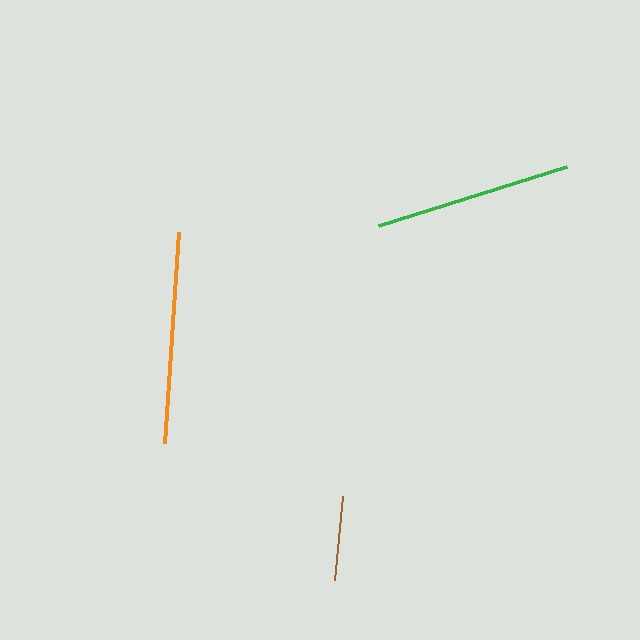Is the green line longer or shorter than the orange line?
The orange line is longer than the green line.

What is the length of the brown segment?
The brown segment is approximately 85 pixels long.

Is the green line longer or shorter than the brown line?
The green line is longer than the brown line.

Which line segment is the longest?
The orange line is the longest at approximately 211 pixels.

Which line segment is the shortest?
The brown line is the shortest at approximately 85 pixels.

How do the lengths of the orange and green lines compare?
The orange and green lines are approximately the same length.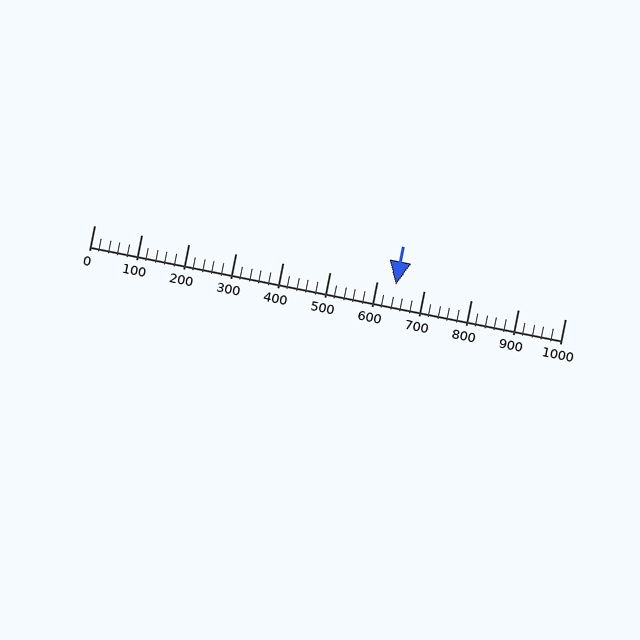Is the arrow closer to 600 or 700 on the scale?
The arrow is closer to 600.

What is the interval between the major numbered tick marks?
The major tick marks are spaced 100 units apart.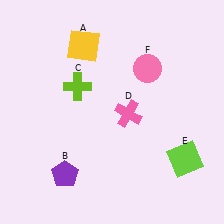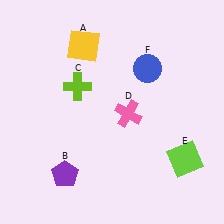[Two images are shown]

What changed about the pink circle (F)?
In Image 1, F is pink. In Image 2, it changed to blue.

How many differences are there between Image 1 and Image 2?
There is 1 difference between the two images.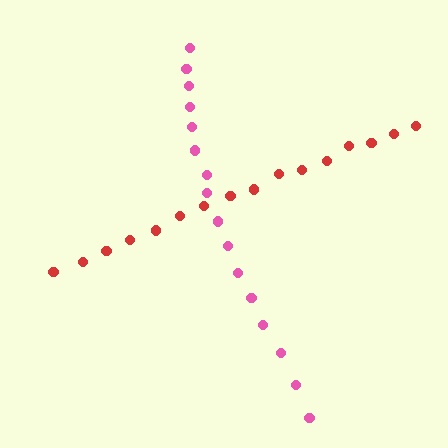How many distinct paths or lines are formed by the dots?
There are 2 distinct paths.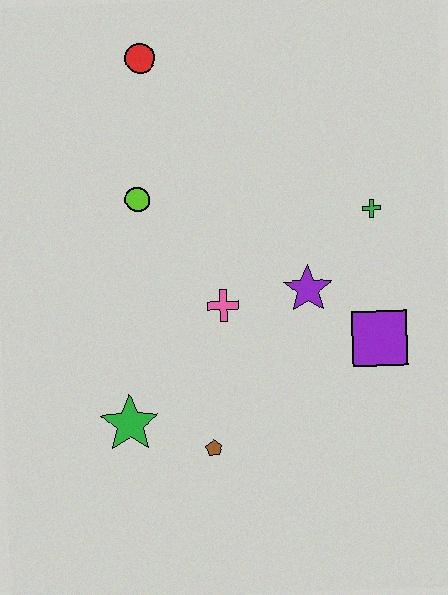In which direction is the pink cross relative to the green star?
The pink cross is above the green star.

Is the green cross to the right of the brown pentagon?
Yes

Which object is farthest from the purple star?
The red circle is farthest from the purple star.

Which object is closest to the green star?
The brown pentagon is closest to the green star.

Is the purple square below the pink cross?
Yes